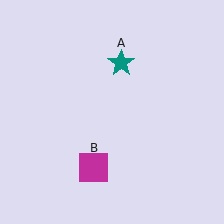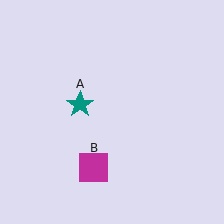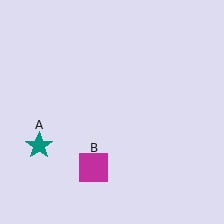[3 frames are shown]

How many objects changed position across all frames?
1 object changed position: teal star (object A).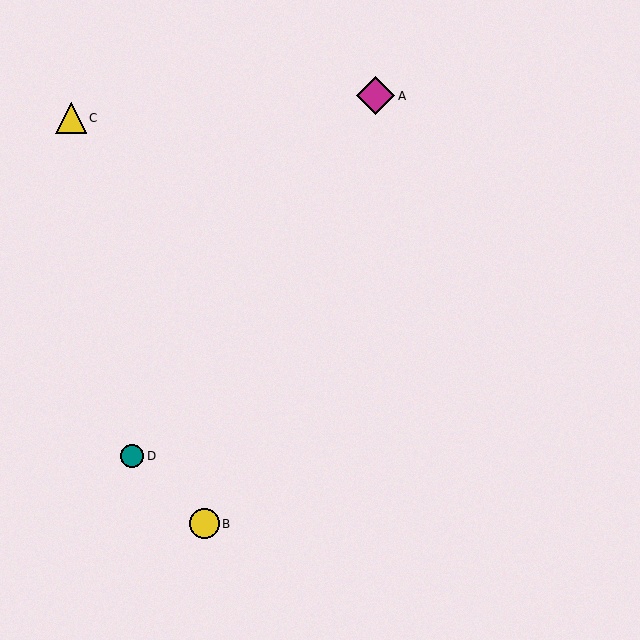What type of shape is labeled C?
Shape C is a yellow triangle.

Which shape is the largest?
The magenta diamond (labeled A) is the largest.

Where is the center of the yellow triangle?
The center of the yellow triangle is at (71, 118).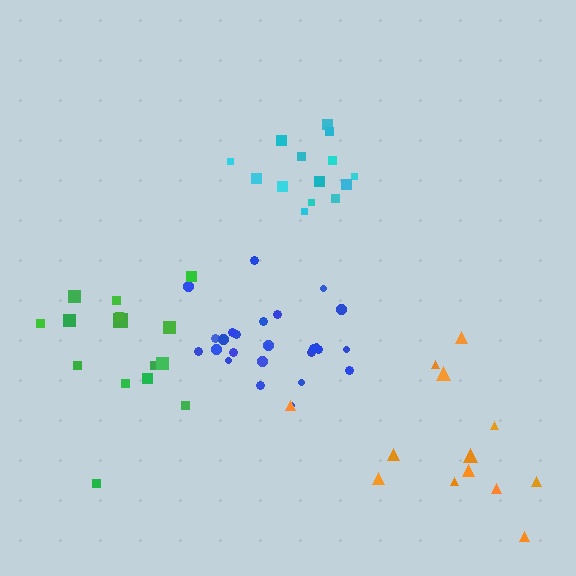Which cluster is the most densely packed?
Cyan.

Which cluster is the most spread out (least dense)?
Orange.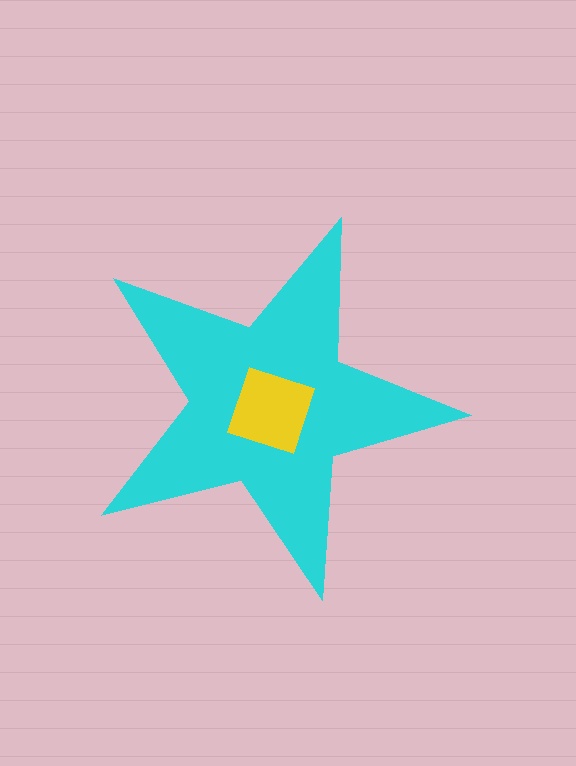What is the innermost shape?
The yellow diamond.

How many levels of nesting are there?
2.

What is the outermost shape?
The cyan star.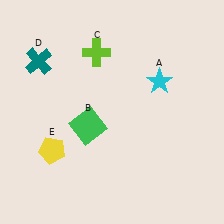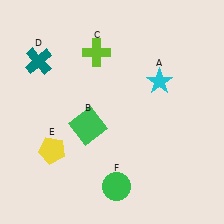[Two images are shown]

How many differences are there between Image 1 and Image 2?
There is 1 difference between the two images.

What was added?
A green circle (F) was added in Image 2.